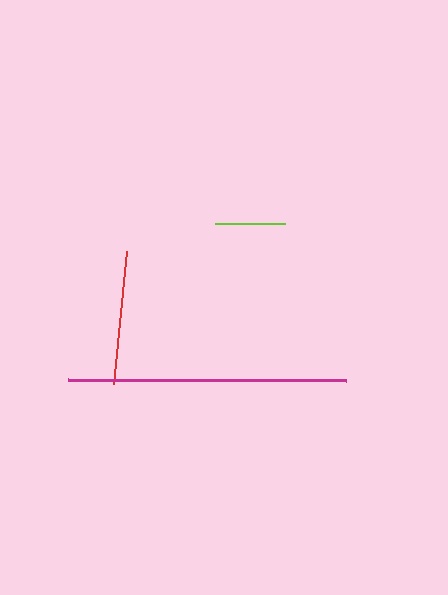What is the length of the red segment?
The red segment is approximately 134 pixels long.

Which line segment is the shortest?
The lime line is the shortest at approximately 70 pixels.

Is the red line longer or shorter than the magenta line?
The magenta line is longer than the red line.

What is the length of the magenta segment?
The magenta segment is approximately 279 pixels long.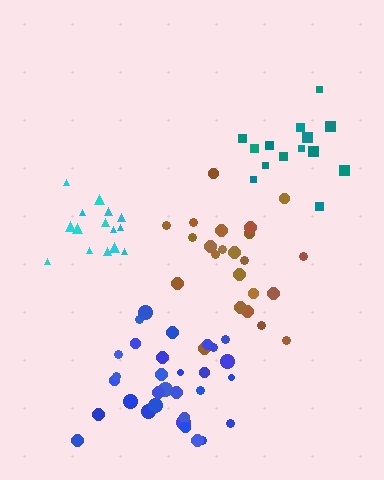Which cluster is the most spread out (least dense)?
Teal.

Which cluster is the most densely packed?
Cyan.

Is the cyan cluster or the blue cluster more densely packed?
Cyan.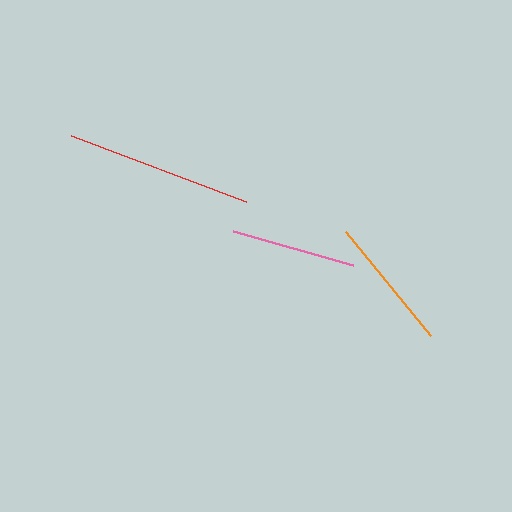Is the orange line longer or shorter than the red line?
The red line is longer than the orange line.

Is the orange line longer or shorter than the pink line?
The orange line is longer than the pink line.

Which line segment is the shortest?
The pink line is the shortest at approximately 125 pixels.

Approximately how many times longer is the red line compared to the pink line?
The red line is approximately 1.5 times the length of the pink line.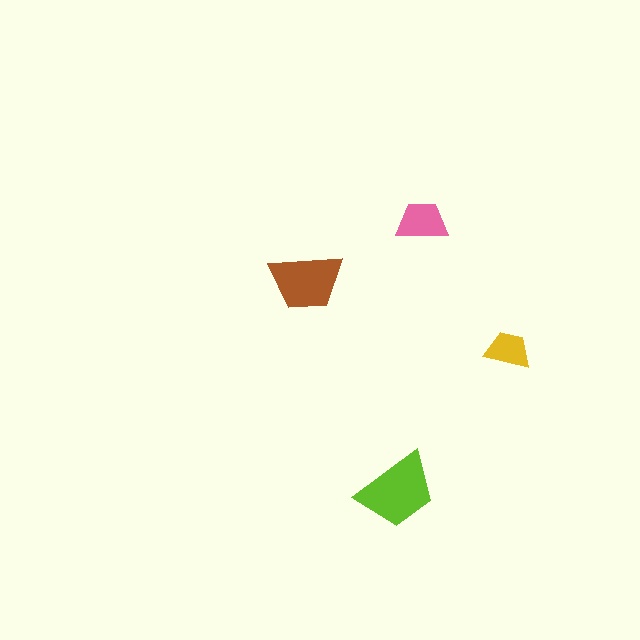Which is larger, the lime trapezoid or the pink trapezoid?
The lime one.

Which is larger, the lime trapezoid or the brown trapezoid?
The lime one.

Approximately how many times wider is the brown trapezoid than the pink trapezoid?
About 1.5 times wider.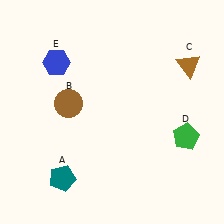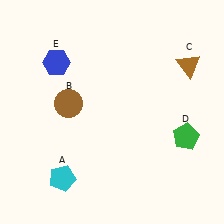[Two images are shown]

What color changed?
The pentagon (A) changed from teal in Image 1 to cyan in Image 2.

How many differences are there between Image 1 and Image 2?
There is 1 difference between the two images.